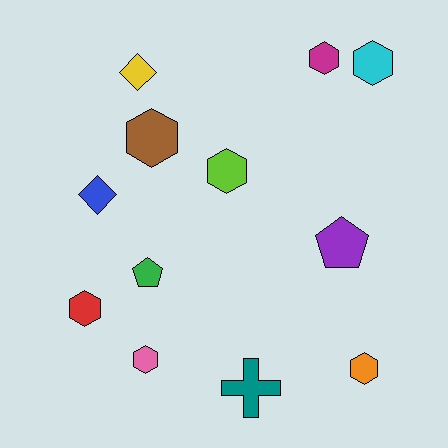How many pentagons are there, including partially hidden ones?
There are 2 pentagons.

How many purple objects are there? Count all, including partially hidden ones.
There is 1 purple object.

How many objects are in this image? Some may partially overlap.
There are 12 objects.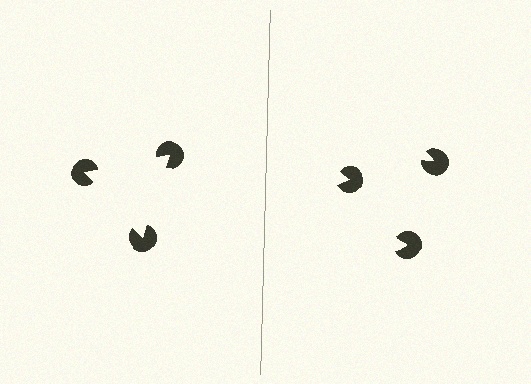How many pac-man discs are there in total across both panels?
6 — 3 on each side.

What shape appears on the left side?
An illusory triangle.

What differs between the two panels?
The pac-man discs are positioned identically on both sides; only the wedge orientations differ. On the left they align to a triangle; on the right they are misaligned.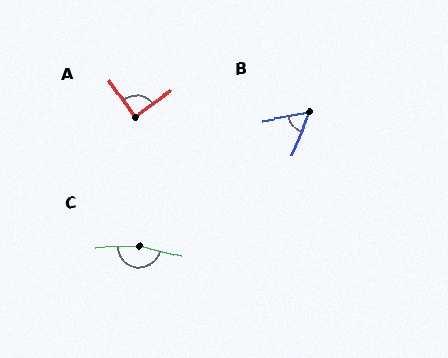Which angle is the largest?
C, at approximately 164 degrees.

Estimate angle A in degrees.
Approximately 90 degrees.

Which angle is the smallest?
B, at approximately 56 degrees.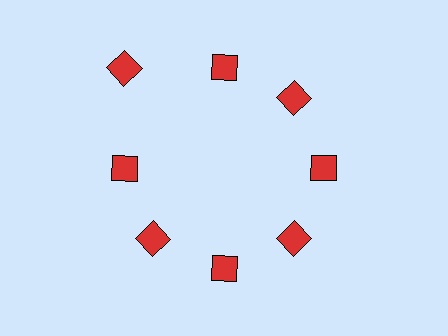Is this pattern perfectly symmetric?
No. The 8 red diamonds are arranged in a ring, but one element near the 10 o'clock position is pushed outward from the center, breaking the 8-fold rotational symmetry.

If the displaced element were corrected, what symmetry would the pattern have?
It would have 8-fold rotational symmetry — the pattern would map onto itself every 45 degrees.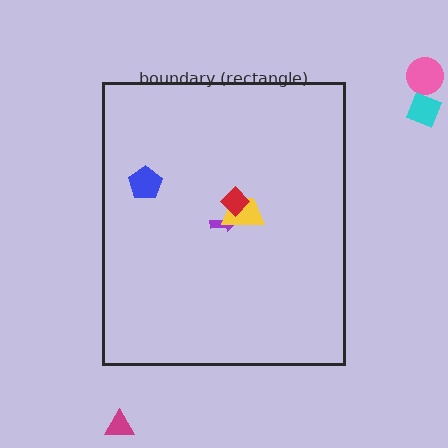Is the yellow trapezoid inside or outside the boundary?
Inside.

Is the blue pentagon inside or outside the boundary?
Inside.